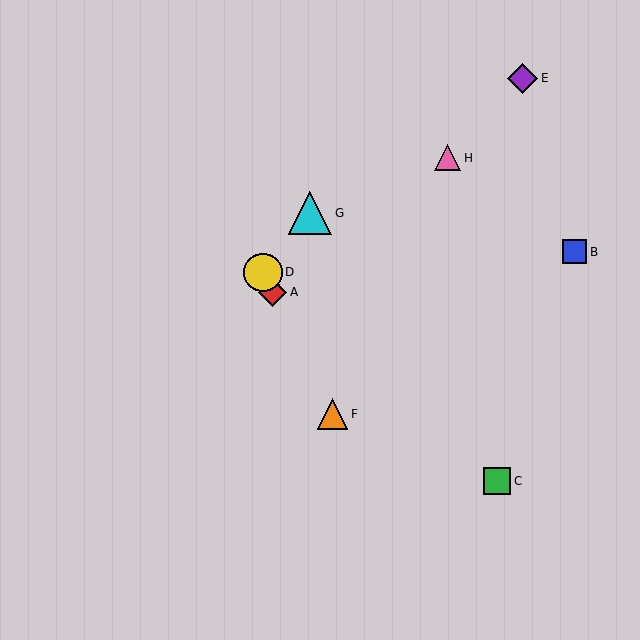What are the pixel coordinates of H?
Object H is at (448, 158).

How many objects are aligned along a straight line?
3 objects (A, D, F) are aligned along a straight line.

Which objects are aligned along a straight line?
Objects A, D, F are aligned along a straight line.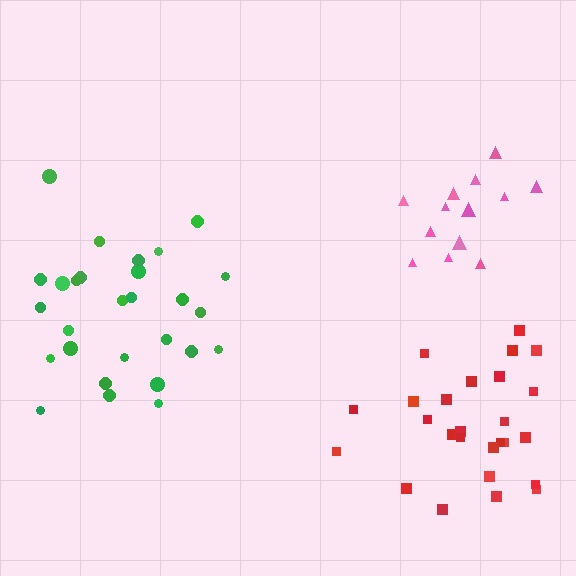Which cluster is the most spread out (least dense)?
Green.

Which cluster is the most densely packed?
Pink.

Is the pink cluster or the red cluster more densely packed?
Pink.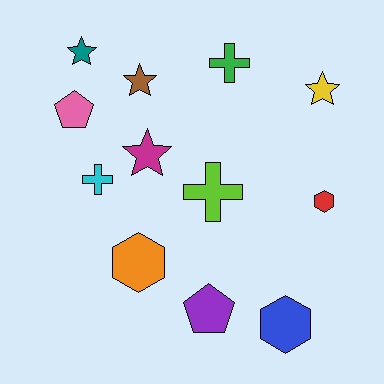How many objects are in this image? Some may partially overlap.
There are 12 objects.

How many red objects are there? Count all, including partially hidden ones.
There is 1 red object.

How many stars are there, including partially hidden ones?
There are 4 stars.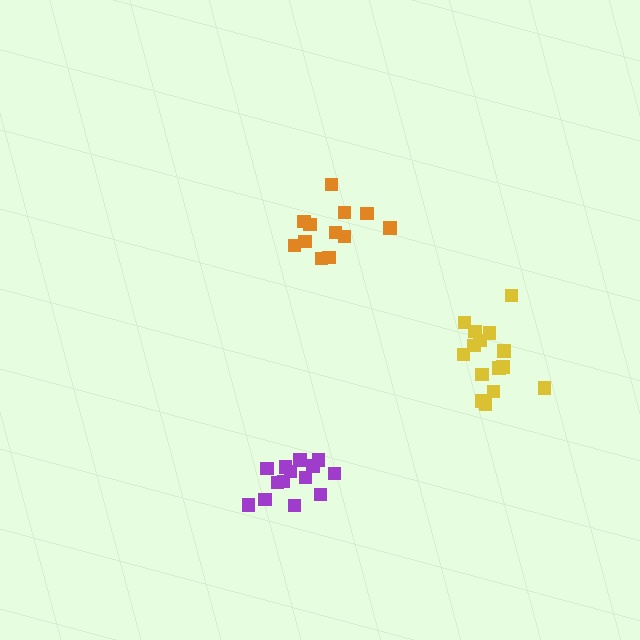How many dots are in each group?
Group 1: 14 dots, Group 2: 12 dots, Group 3: 15 dots (41 total).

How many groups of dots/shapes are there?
There are 3 groups.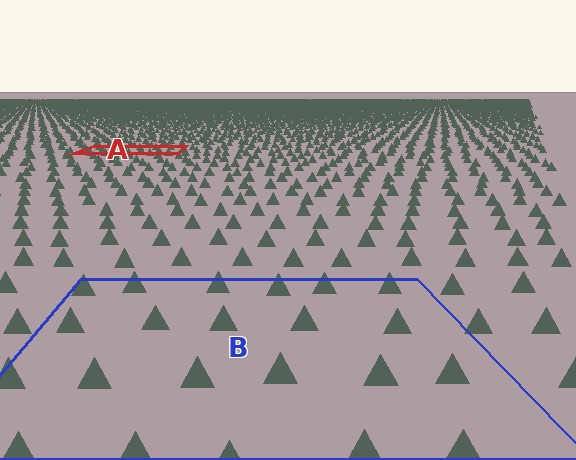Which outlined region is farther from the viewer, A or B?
Region A is farther from the viewer — the texture elements inside it appear smaller and more densely packed.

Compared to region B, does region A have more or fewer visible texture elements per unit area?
Region A has more texture elements per unit area — they are packed more densely because it is farther away.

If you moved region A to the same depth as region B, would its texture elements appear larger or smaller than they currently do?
They would appear larger. At a closer depth, the same texture elements are projected at a bigger on-screen size.